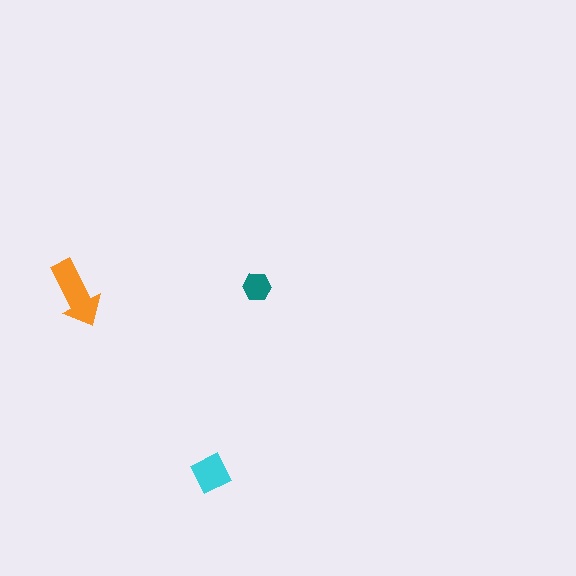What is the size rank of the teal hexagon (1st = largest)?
3rd.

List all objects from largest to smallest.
The orange arrow, the cyan diamond, the teal hexagon.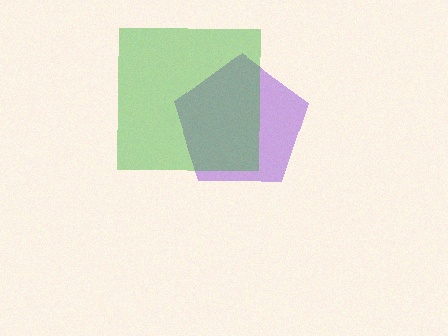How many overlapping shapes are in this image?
There are 2 overlapping shapes in the image.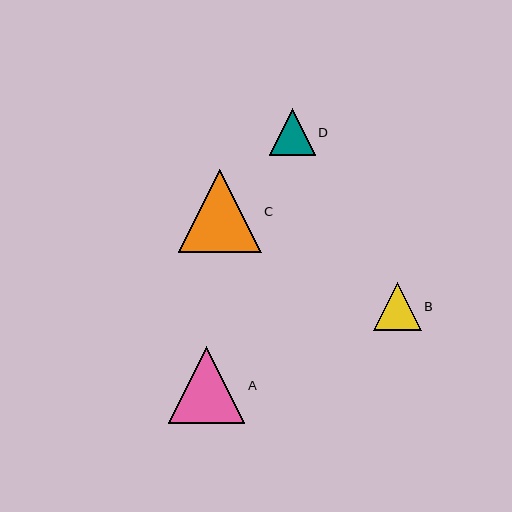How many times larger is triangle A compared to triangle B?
Triangle A is approximately 1.6 times the size of triangle B.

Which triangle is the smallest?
Triangle D is the smallest with a size of approximately 46 pixels.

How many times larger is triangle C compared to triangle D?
Triangle C is approximately 1.8 times the size of triangle D.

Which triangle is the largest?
Triangle C is the largest with a size of approximately 82 pixels.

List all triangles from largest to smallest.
From largest to smallest: C, A, B, D.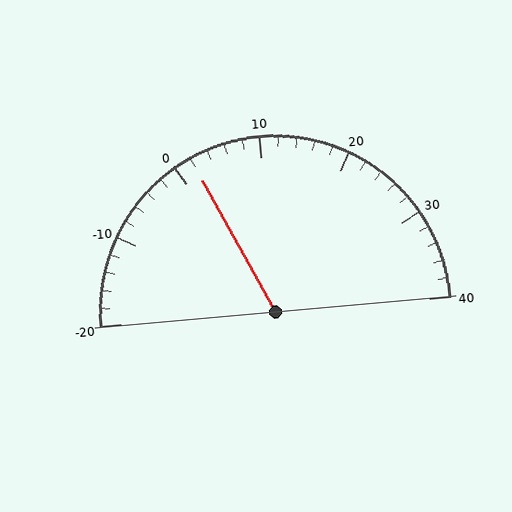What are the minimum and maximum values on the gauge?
The gauge ranges from -20 to 40.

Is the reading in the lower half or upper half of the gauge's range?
The reading is in the lower half of the range (-20 to 40).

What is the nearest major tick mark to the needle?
The nearest major tick mark is 0.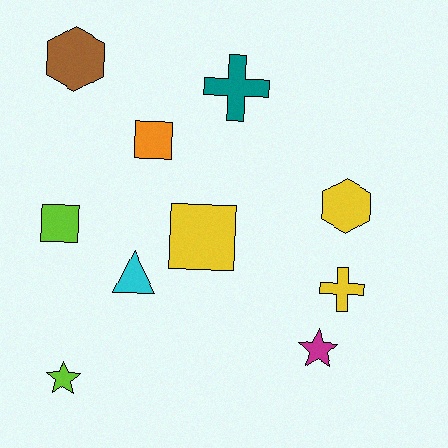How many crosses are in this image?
There are 2 crosses.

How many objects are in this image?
There are 10 objects.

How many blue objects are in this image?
There are no blue objects.